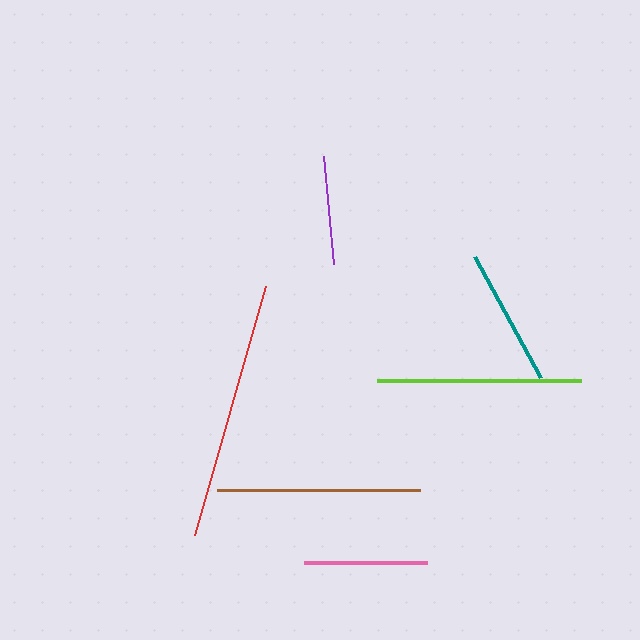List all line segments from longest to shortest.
From longest to shortest: red, lime, brown, teal, pink, purple.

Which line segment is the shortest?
The purple line is the shortest at approximately 108 pixels.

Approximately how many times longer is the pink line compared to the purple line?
The pink line is approximately 1.1 times the length of the purple line.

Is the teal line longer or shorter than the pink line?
The teal line is longer than the pink line.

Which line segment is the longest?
The red line is the longest at approximately 259 pixels.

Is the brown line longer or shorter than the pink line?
The brown line is longer than the pink line.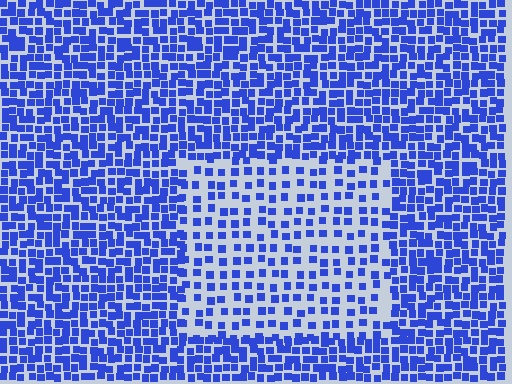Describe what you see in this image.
The image contains small blue elements arranged at two different densities. A rectangle-shaped region is visible where the elements are less densely packed than the surrounding area.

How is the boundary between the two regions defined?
The boundary is defined by a change in element density (approximately 2.1x ratio). All elements are the same color, size, and shape.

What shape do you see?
I see a rectangle.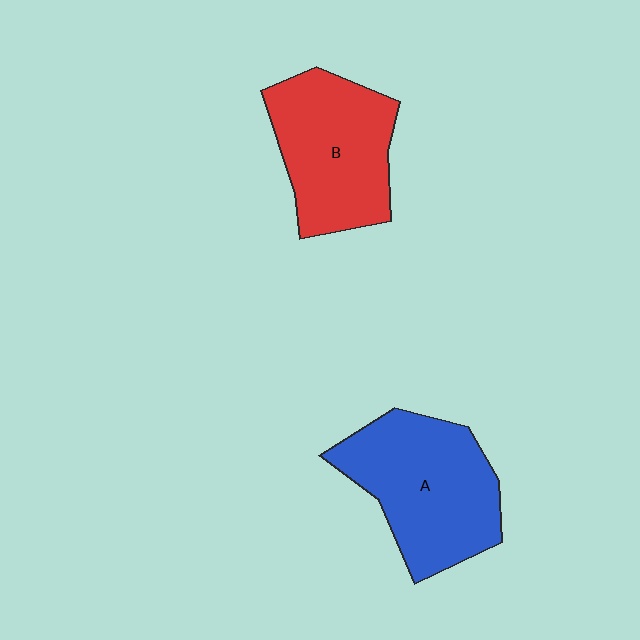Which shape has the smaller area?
Shape B (red).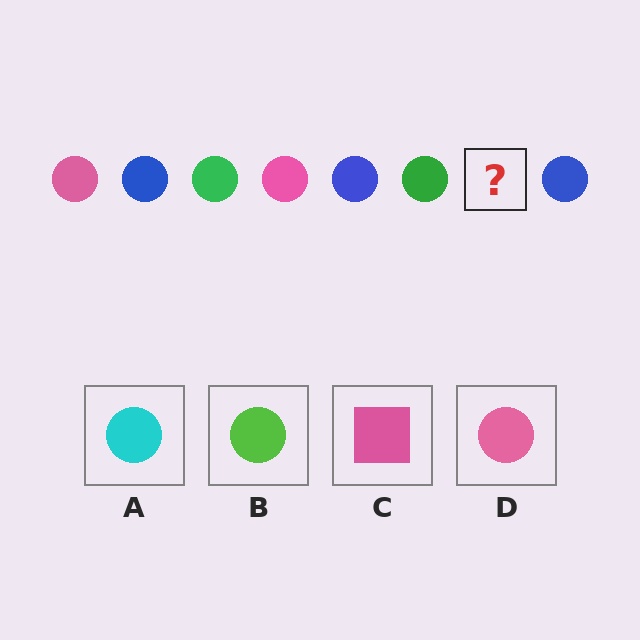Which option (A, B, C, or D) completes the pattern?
D.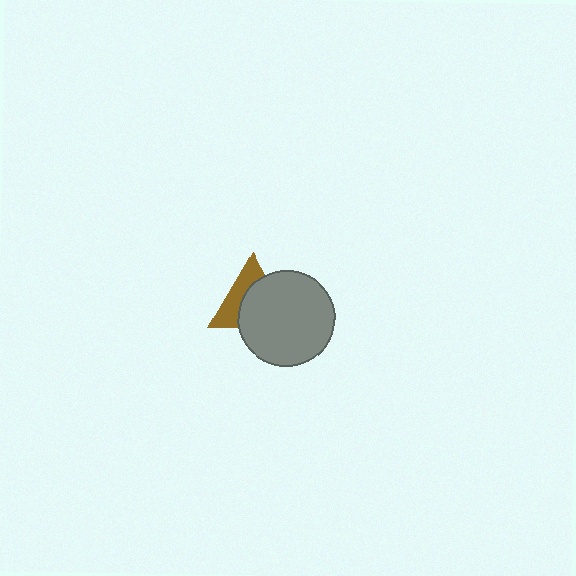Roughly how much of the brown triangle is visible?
A small part of it is visible (roughly 42%).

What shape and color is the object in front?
The object in front is a gray circle.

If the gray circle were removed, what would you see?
You would see the complete brown triangle.